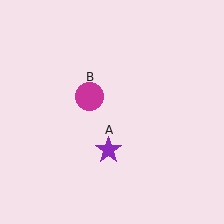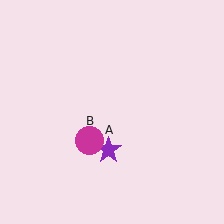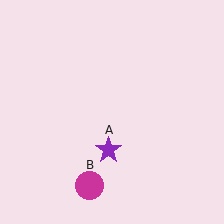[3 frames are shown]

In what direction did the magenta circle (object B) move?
The magenta circle (object B) moved down.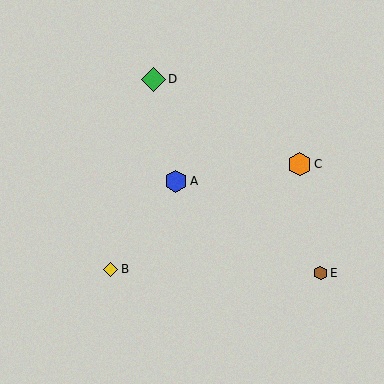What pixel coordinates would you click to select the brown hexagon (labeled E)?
Click at (320, 273) to select the brown hexagon E.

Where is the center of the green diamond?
The center of the green diamond is at (153, 79).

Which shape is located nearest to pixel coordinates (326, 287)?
The brown hexagon (labeled E) at (320, 273) is nearest to that location.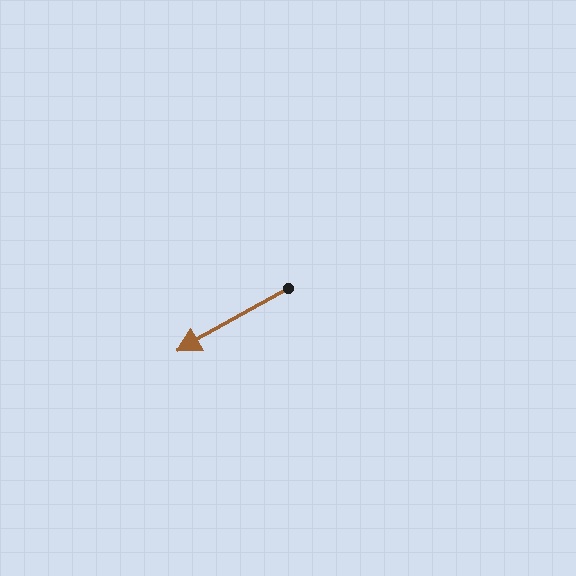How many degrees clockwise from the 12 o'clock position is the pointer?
Approximately 241 degrees.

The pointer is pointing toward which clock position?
Roughly 8 o'clock.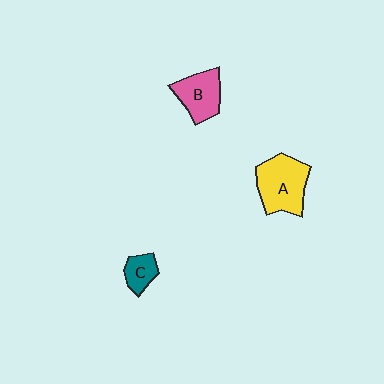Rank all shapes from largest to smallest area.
From largest to smallest: A (yellow), B (pink), C (teal).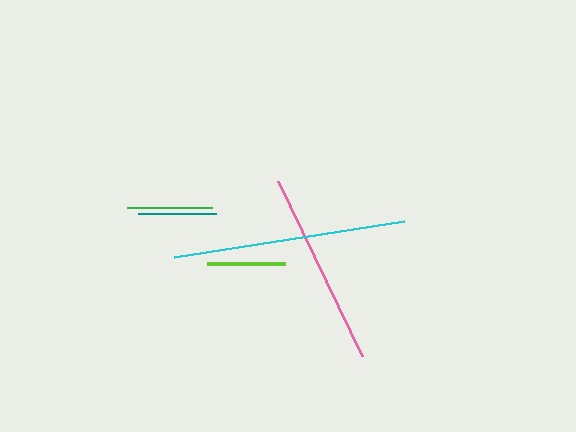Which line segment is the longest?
The cyan line is the longest at approximately 232 pixels.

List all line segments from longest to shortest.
From longest to shortest: cyan, pink, green, lime, teal.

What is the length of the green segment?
The green segment is approximately 85 pixels long.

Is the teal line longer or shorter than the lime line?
The lime line is longer than the teal line.